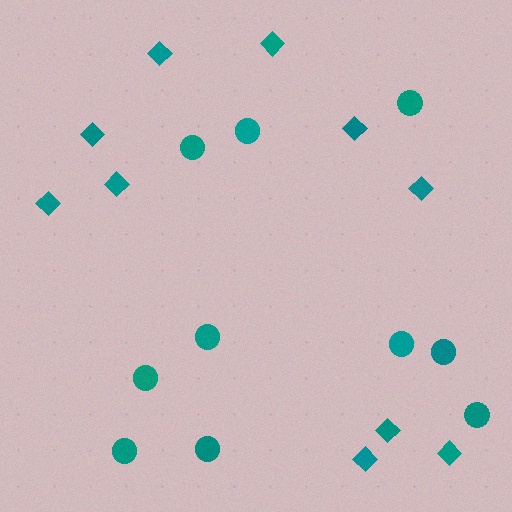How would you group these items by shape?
There are 2 groups: one group of diamonds (10) and one group of circles (10).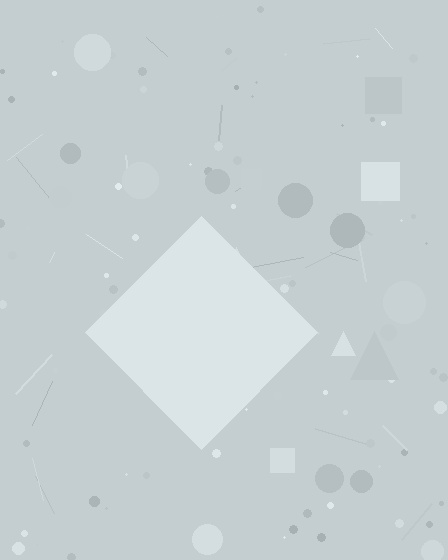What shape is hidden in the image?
A diamond is hidden in the image.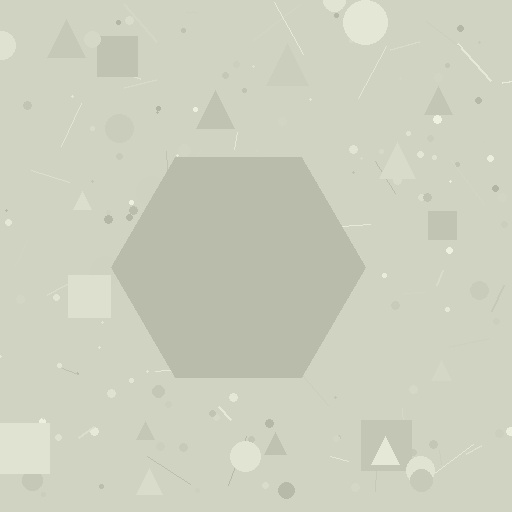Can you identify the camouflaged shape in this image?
The camouflaged shape is a hexagon.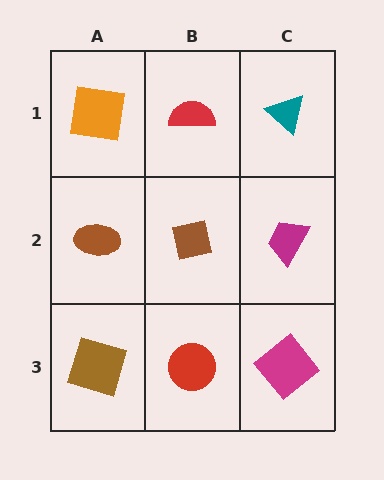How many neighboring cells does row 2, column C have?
3.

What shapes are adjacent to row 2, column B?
A red semicircle (row 1, column B), a red circle (row 3, column B), a brown ellipse (row 2, column A), a magenta trapezoid (row 2, column C).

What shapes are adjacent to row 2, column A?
An orange square (row 1, column A), a brown square (row 3, column A), a brown square (row 2, column B).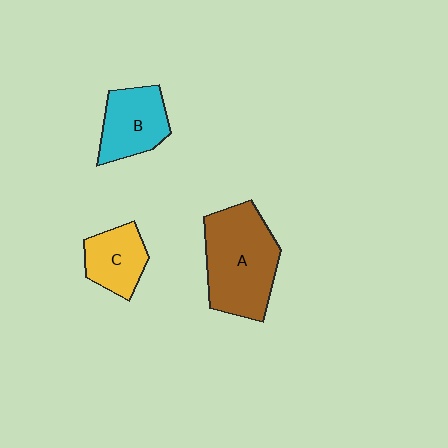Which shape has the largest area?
Shape A (brown).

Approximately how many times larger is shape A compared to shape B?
Approximately 1.6 times.